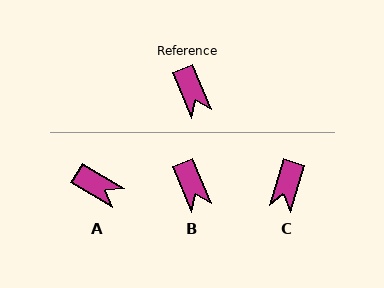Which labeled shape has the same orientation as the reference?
B.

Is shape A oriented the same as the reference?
No, it is off by about 36 degrees.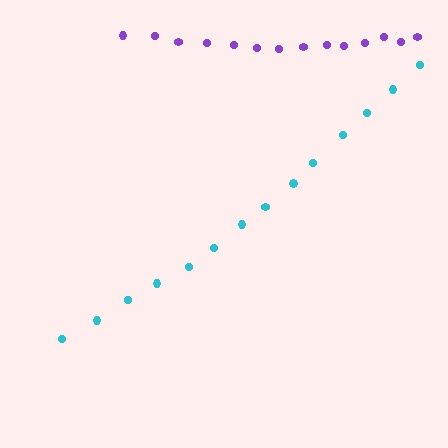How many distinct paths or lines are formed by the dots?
There are 2 distinct paths.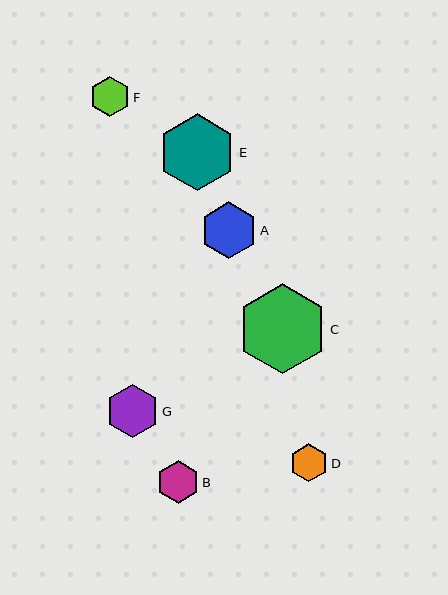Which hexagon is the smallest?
Hexagon D is the smallest with a size of approximately 38 pixels.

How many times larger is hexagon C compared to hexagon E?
Hexagon C is approximately 1.2 times the size of hexagon E.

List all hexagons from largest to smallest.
From largest to smallest: C, E, A, G, B, F, D.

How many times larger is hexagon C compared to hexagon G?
Hexagon C is approximately 1.7 times the size of hexagon G.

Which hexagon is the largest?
Hexagon C is the largest with a size of approximately 90 pixels.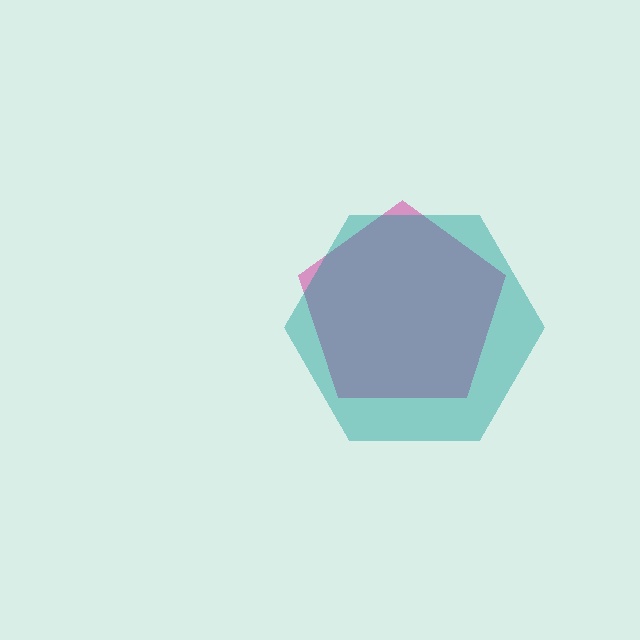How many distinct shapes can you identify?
There are 2 distinct shapes: a magenta pentagon, a teal hexagon.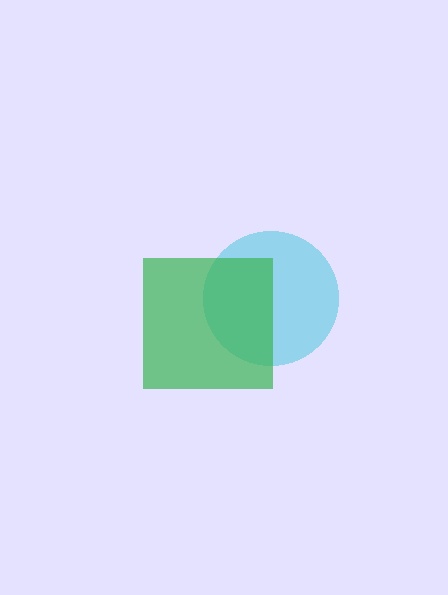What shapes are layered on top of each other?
The layered shapes are: a cyan circle, a green square.